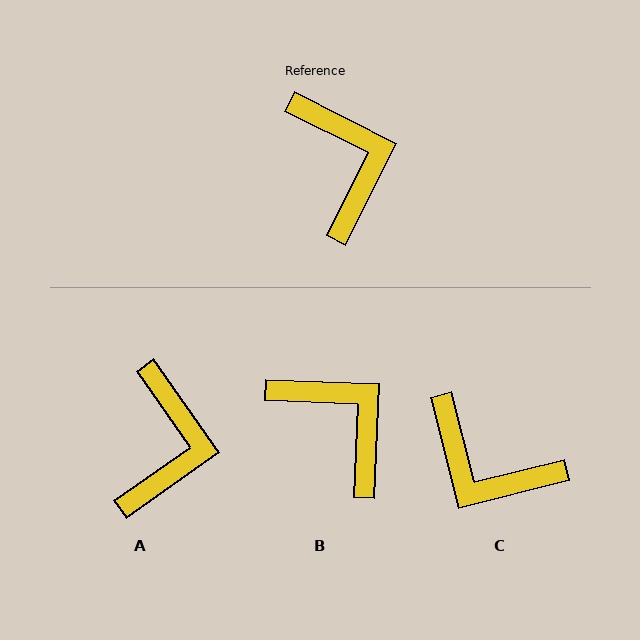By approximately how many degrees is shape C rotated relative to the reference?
Approximately 139 degrees clockwise.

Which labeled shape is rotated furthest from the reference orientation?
C, about 139 degrees away.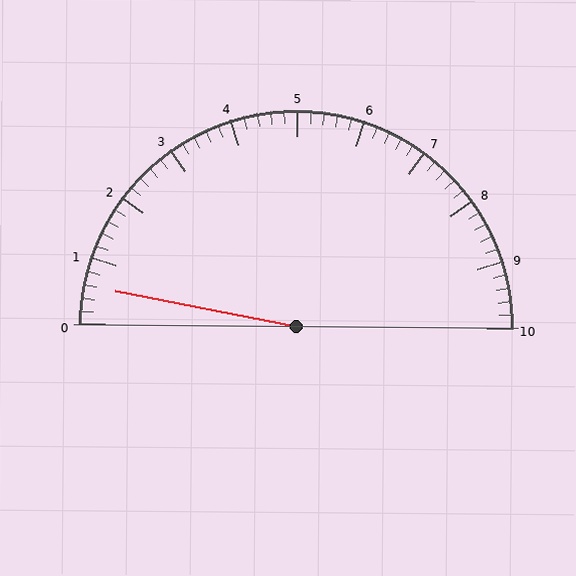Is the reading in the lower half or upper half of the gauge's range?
The reading is in the lower half of the range (0 to 10).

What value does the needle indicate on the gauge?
The needle indicates approximately 0.6.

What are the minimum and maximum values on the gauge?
The gauge ranges from 0 to 10.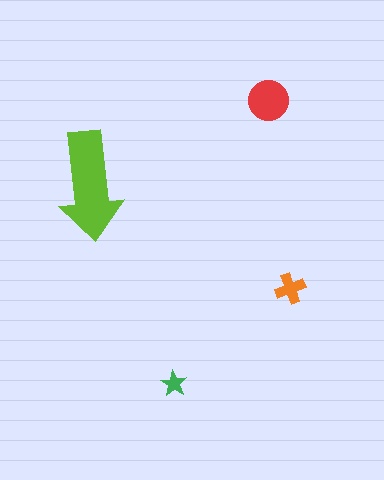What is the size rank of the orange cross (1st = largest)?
3rd.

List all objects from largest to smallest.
The lime arrow, the red circle, the orange cross, the green star.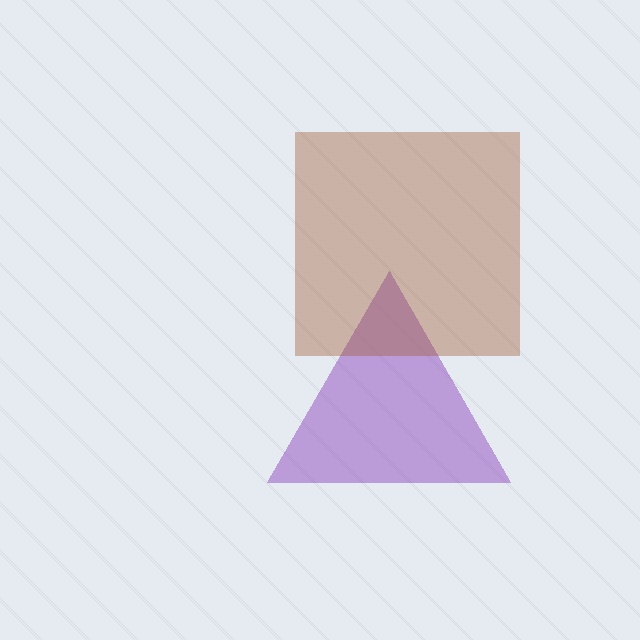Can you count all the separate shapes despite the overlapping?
Yes, there are 2 separate shapes.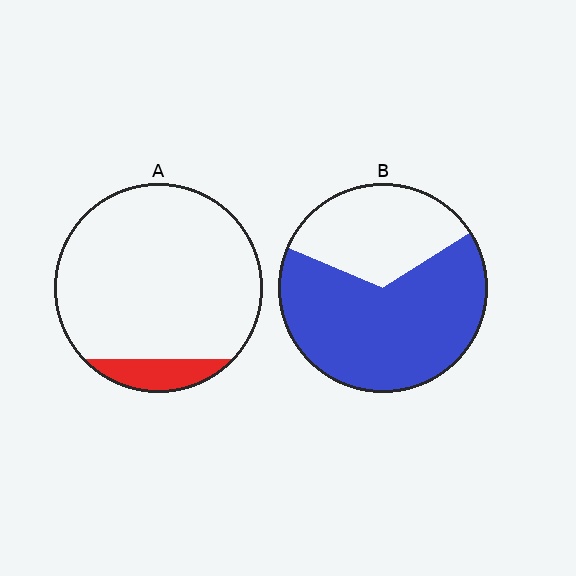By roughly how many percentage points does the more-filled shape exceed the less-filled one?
By roughly 55 percentage points (B over A).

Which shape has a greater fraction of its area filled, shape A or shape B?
Shape B.